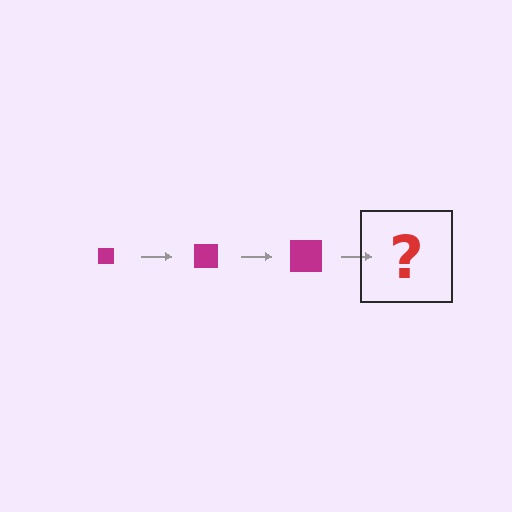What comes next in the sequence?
The next element should be a magenta square, larger than the previous one.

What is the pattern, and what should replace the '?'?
The pattern is that the square gets progressively larger each step. The '?' should be a magenta square, larger than the previous one.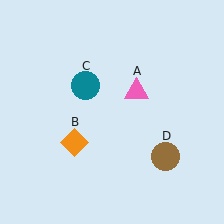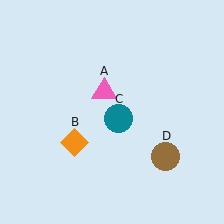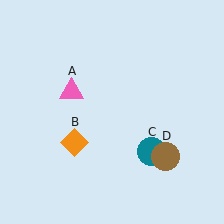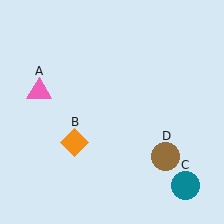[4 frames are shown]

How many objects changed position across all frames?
2 objects changed position: pink triangle (object A), teal circle (object C).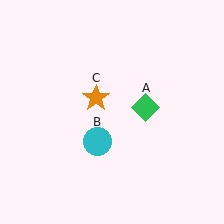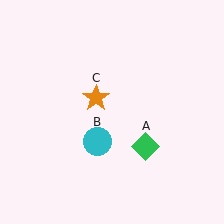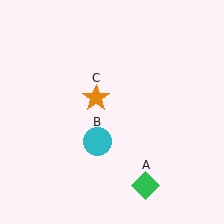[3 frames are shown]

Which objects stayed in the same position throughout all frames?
Cyan circle (object B) and orange star (object C) remained stationary.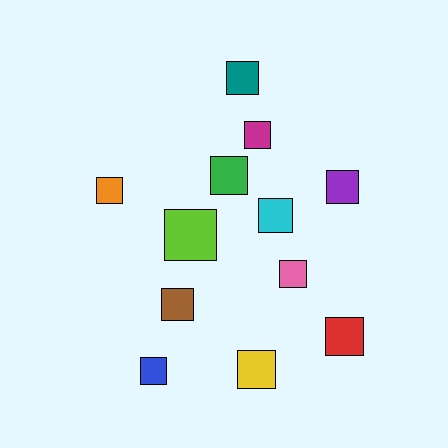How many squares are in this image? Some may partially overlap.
There are 12 squares.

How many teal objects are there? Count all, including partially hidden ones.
There is 1 teal object.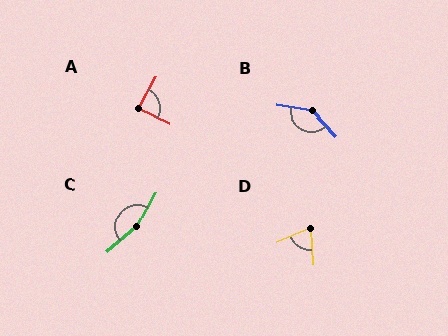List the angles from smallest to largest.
D (70°), A (86°), B (142°), C (160°).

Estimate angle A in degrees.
Approximately 86 degrees.